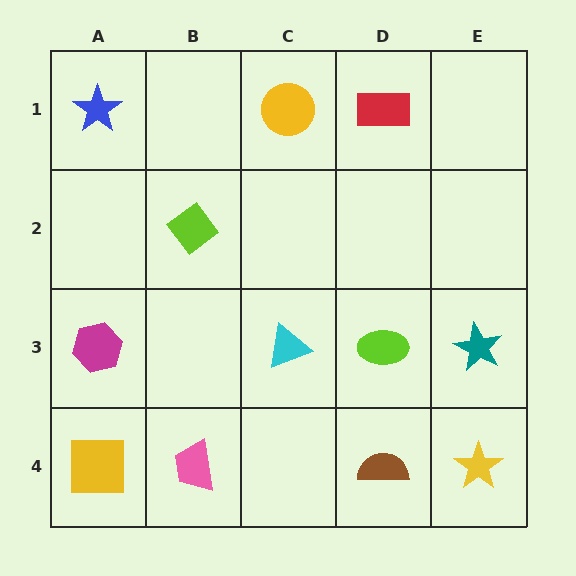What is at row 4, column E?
A yellow star.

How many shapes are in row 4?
4 shapes.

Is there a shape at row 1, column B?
No, that cell is empty.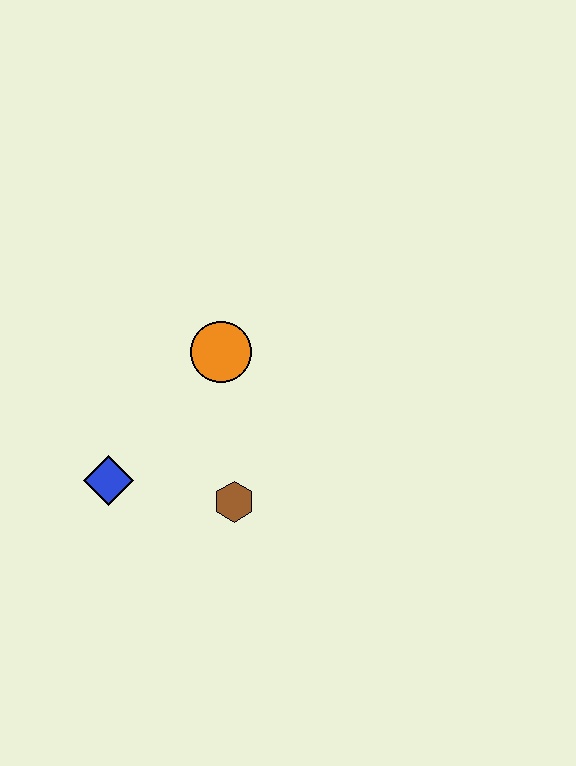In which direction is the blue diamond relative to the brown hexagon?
The blue diamond is to the left of the brown hexagon.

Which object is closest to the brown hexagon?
The blue diamond is closest to the brown hexagon.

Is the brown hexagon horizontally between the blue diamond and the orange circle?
No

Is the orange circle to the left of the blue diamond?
No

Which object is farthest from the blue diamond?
The orange circle is farthest from the blue diamond.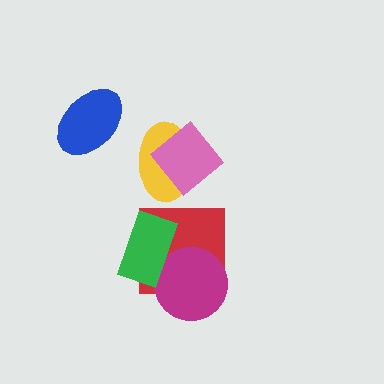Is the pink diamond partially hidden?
No, no other shape covers it.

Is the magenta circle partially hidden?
Yes, it is partially covered by another shape.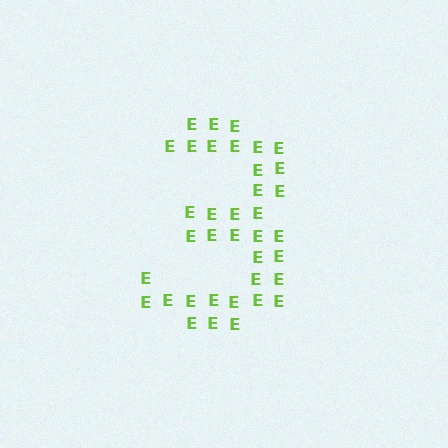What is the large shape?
The large shape is the digit 3.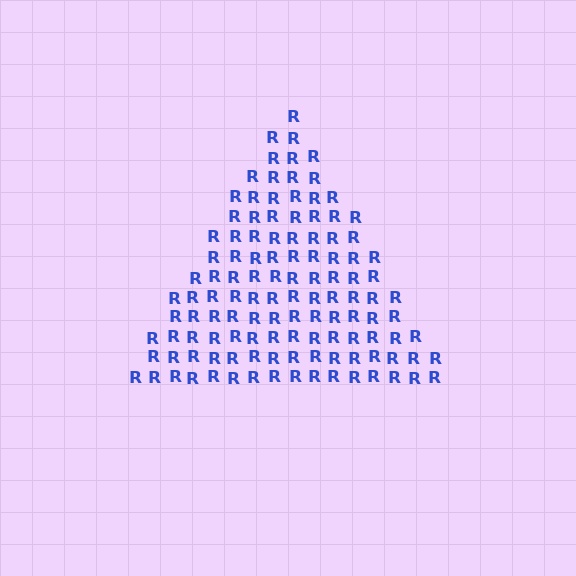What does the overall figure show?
The overall figure shows a triangle.